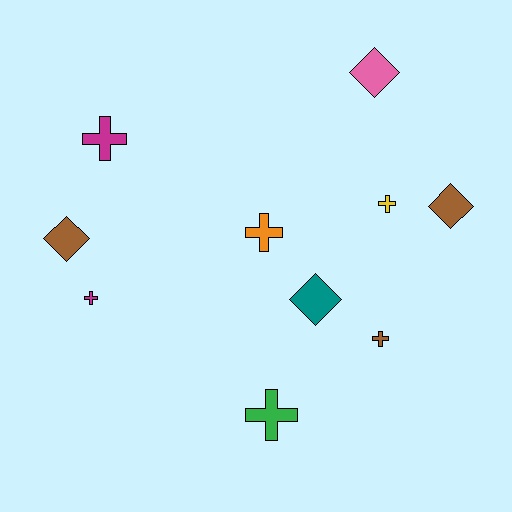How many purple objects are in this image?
There are no purple objects.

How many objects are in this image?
There are 10 objects.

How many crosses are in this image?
There are 6 crosses.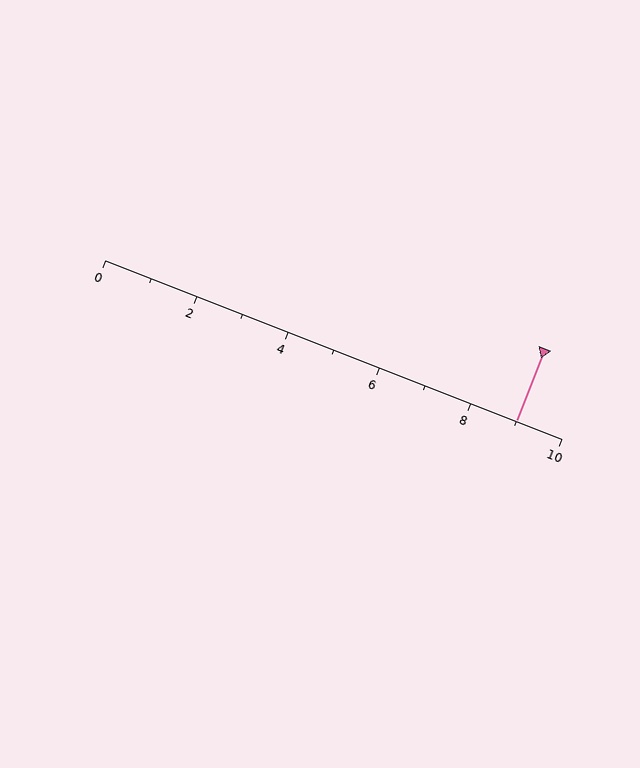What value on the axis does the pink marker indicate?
The marker indicates approximately 9.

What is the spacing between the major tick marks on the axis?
The major ticks are spaced 2 apart.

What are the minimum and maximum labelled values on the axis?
The axis runs from 0 to 10.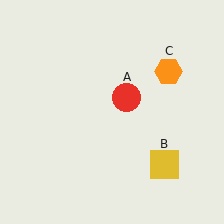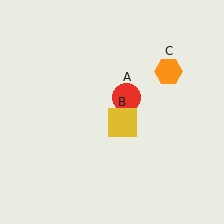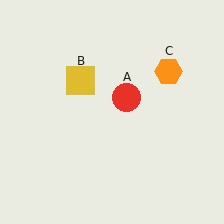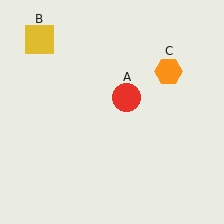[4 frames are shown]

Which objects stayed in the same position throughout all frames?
Red circle (object A) and orange hexagon (object C) remained stationary.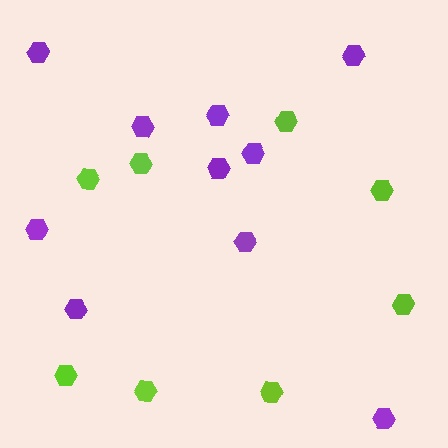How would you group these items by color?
There are 2 groups: one group of lime hexagons (8) and one group of purple hexagons (10).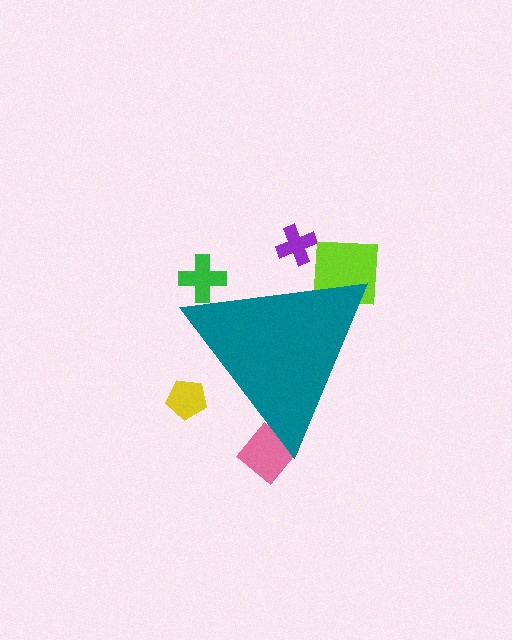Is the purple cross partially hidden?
Yes, the purple cross is partially hidden behind the teal triangle.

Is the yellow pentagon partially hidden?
Yes, the yellow pentagon is partially hidden behind the teal triangle.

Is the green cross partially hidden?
Yes, the green cross is partially hidden behind the teal triangle.